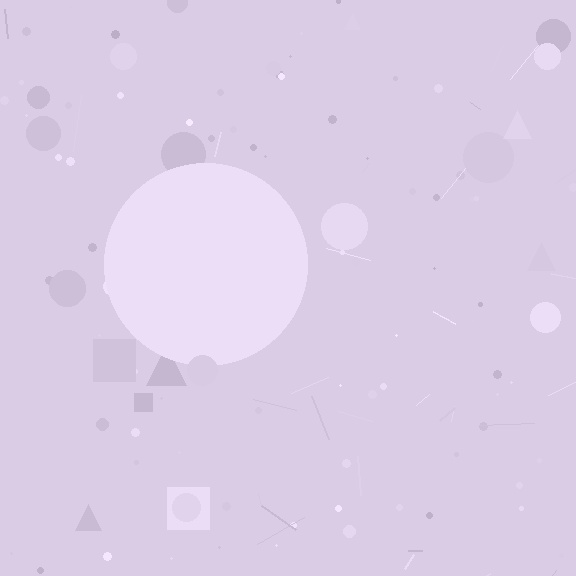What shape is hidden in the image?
A circle is hidden in the image.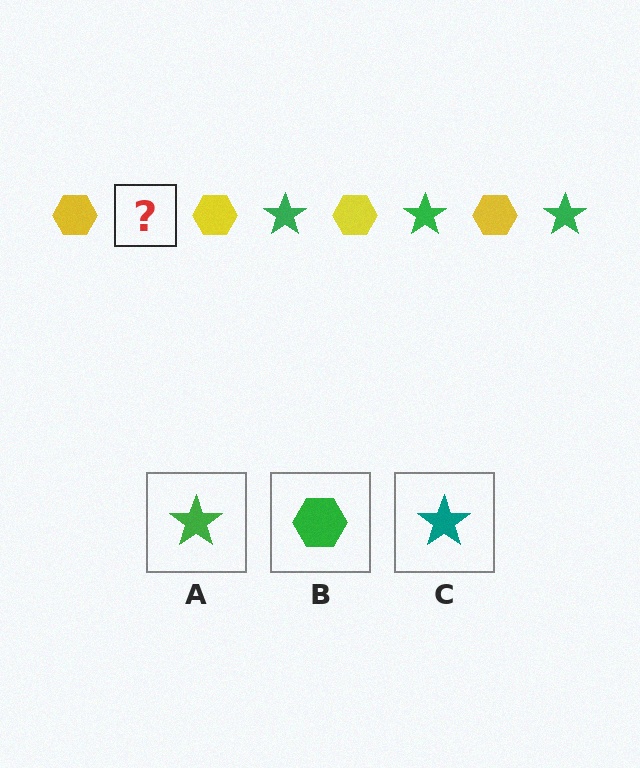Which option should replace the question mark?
Option A.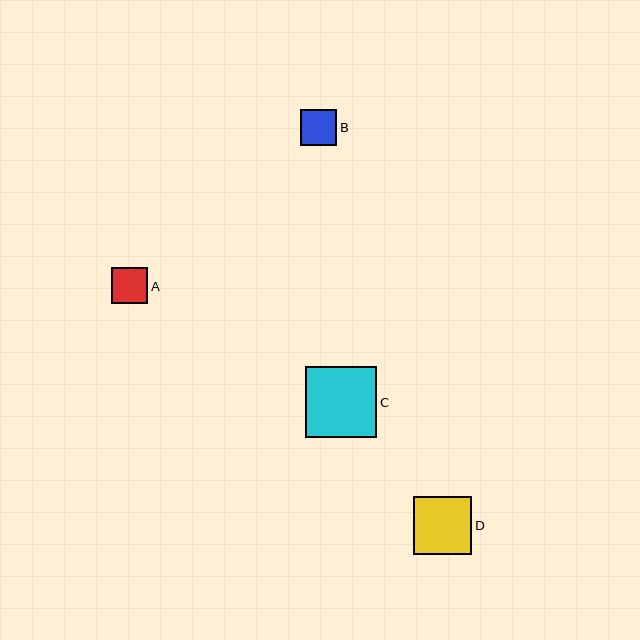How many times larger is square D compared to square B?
Square D is approximately 1.6 times the size of square B.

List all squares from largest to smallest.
From largest to smallest: C, D, A, B.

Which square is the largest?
Square C is the largest with a size of approximately 71 pixels.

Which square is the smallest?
Square B is the smallest with a size of approximately 36 pixels.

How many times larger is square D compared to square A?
Square D is approximately 1.6 times the size of square A.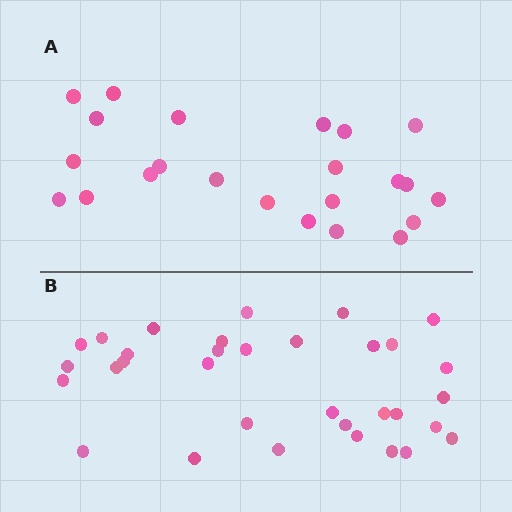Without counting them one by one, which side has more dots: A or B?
Region B (the bottom region) has more dots.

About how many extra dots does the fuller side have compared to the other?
Region B has roughly 10 or so more dots than region A.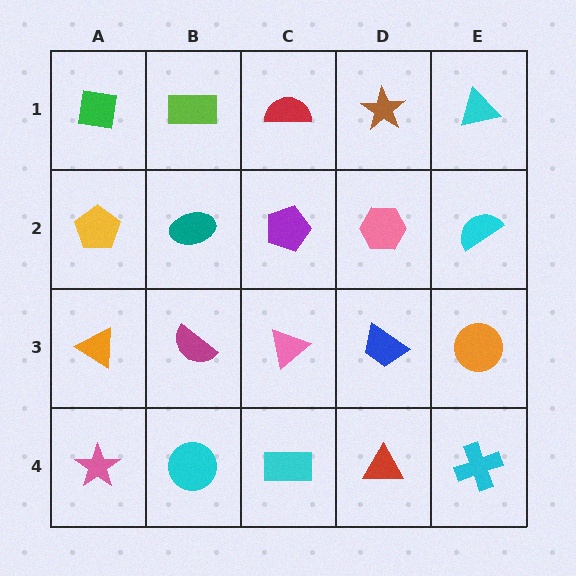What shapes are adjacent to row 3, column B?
A teal ellipse (row 2, column B), a cyan circle (row 4, column B), an orange triangle (row 3, column A), a pink triangle (row 3, column C).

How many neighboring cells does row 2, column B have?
4.